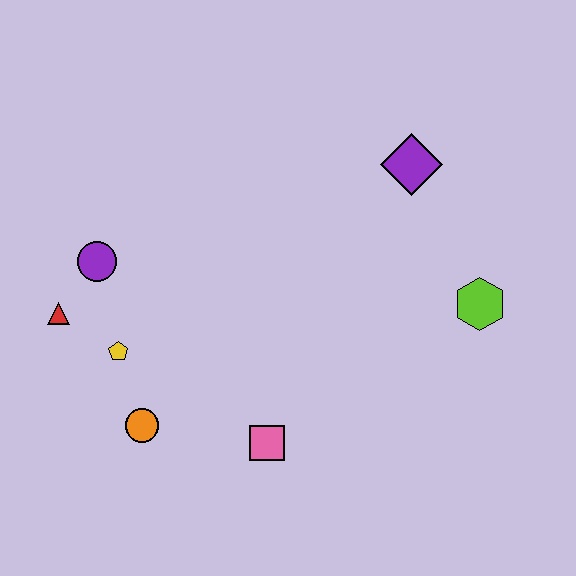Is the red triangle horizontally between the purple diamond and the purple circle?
No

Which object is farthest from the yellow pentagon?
The lime hexagon is farthest from the yellow pentagon.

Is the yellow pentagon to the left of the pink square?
Yes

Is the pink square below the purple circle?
Yes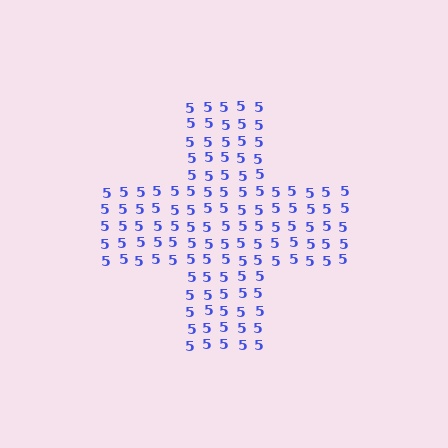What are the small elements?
The small elements are digit 5's.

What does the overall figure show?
The overall figure shows a cross.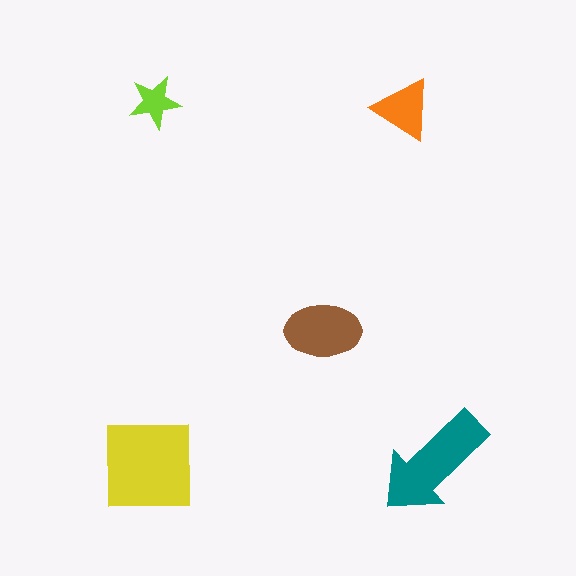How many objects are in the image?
There are 5 objects in the image.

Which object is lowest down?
The yellow square is bottommost.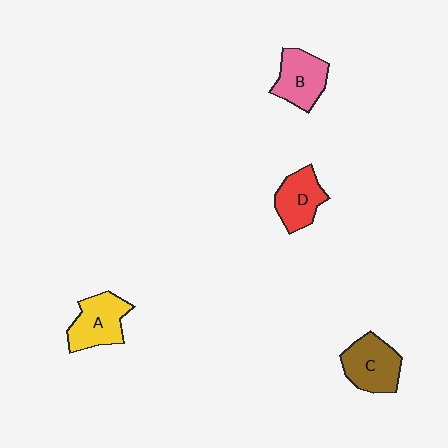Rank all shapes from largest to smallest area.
From largest to smallest: C (brown), A (yellow), B (pink), D (red).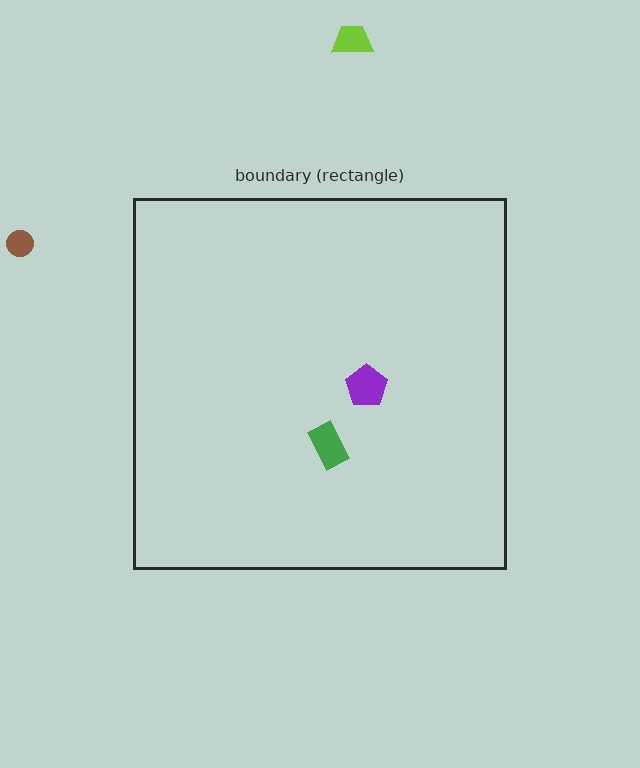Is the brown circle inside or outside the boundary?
Outside.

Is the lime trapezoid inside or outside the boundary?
Outside.